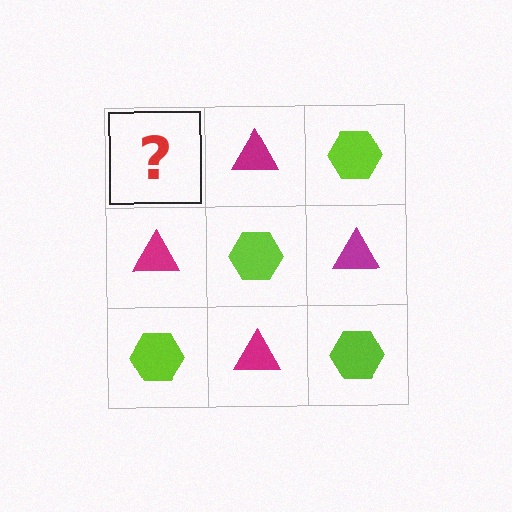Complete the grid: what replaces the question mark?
The question mark should be replaced with a lime hexagon.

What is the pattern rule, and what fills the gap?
The rule is that it alternates lime hexagon and magenta triangle in a checkerboard pattern. The gap should be filled with a lime hexagon.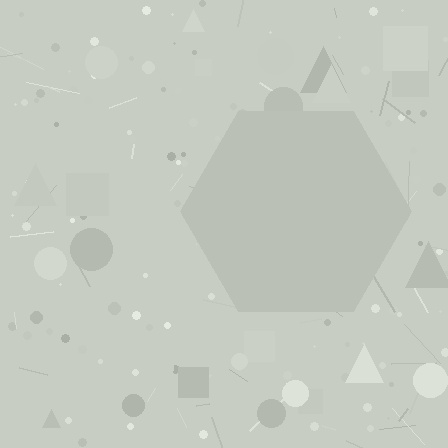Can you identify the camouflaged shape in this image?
The camouflaged shape is a hexagon.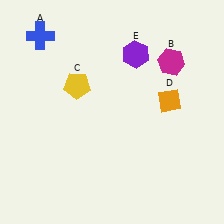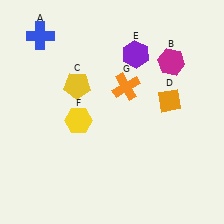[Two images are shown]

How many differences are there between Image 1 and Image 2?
There are 2 differences between the two images.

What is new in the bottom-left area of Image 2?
A yellow hexagon (F) was added in the bottom-left area of Image 2.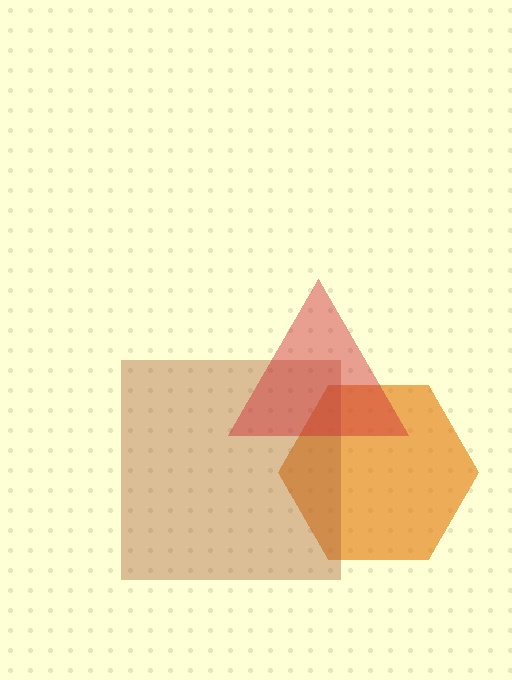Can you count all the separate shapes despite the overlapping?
Yes, there are 3 separate shapes.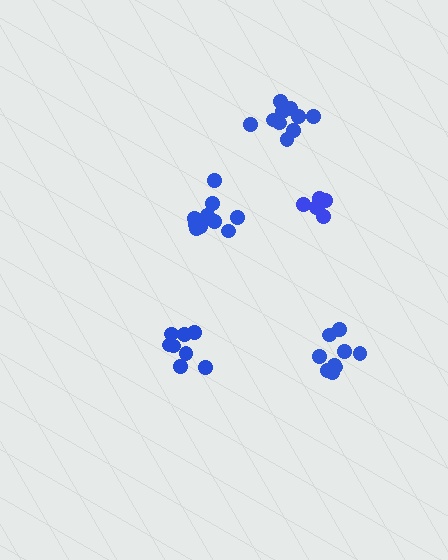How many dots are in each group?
Group 1: 6 dots, Group 2: 8 dots, Group 3: 11 dots, Group 4: 9 dots, Group 5: 11 dots (45 total).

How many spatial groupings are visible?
There are 5 spatial groupings.